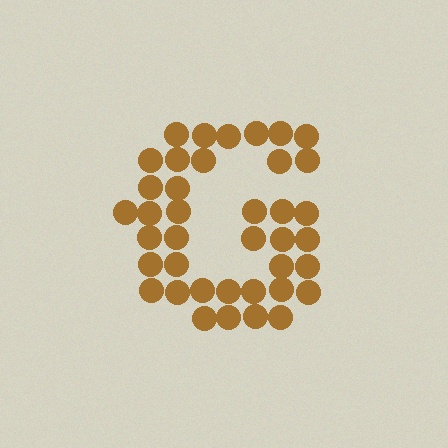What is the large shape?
The large shape is the letter G.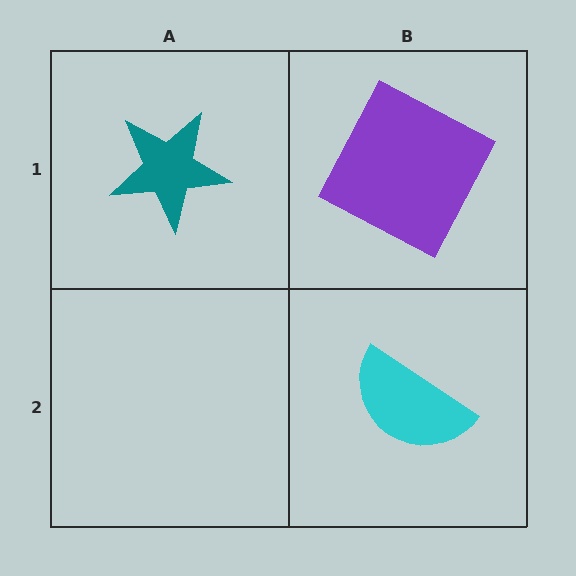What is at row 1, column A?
A teal star.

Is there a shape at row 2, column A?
No, that cell is empty.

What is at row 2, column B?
A cyan semicircle.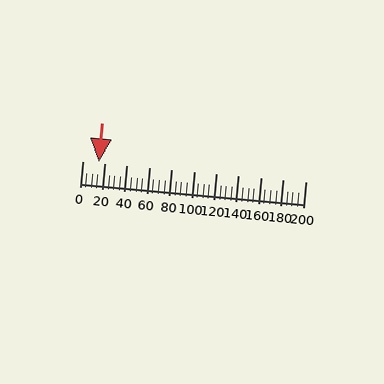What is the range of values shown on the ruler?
The ruler shows values from 0 to 200.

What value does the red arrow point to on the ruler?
The red arrow points to approximately 15.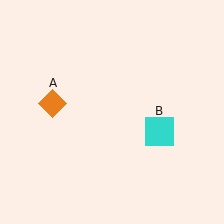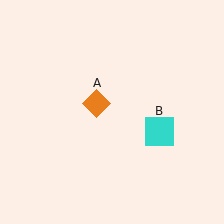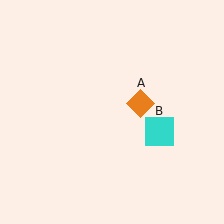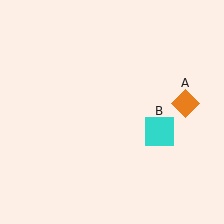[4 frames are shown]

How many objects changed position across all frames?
1 object changed position: orange diamond (object A).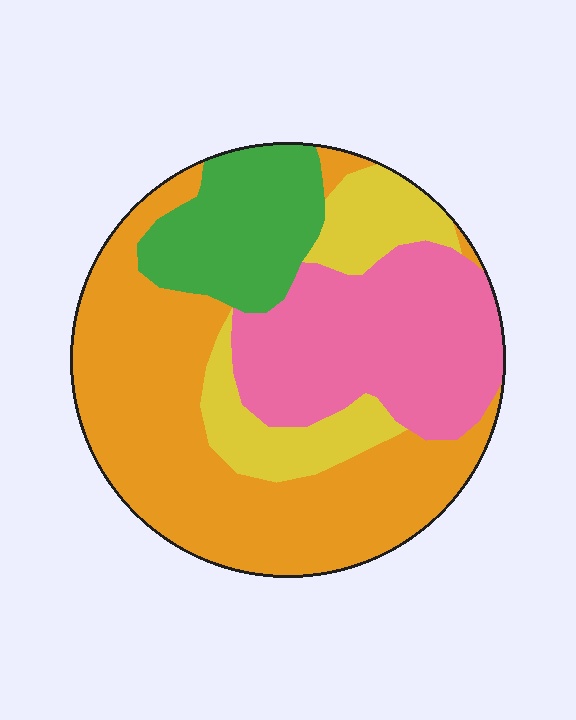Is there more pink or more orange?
Orange.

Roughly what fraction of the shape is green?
Green covers around 15% of the shape.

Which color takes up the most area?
Orange, at roughly 45%.